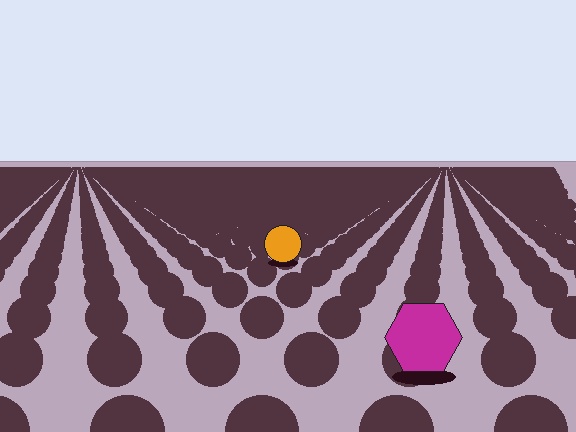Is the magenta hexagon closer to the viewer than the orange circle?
Yes. The magenta hexagon is closer — you can tell from the texture gradient: the ground texture is coarser near it.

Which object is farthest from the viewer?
The orange circle is farthest from the viewer. It appears smaller and the ground texture around it is denser.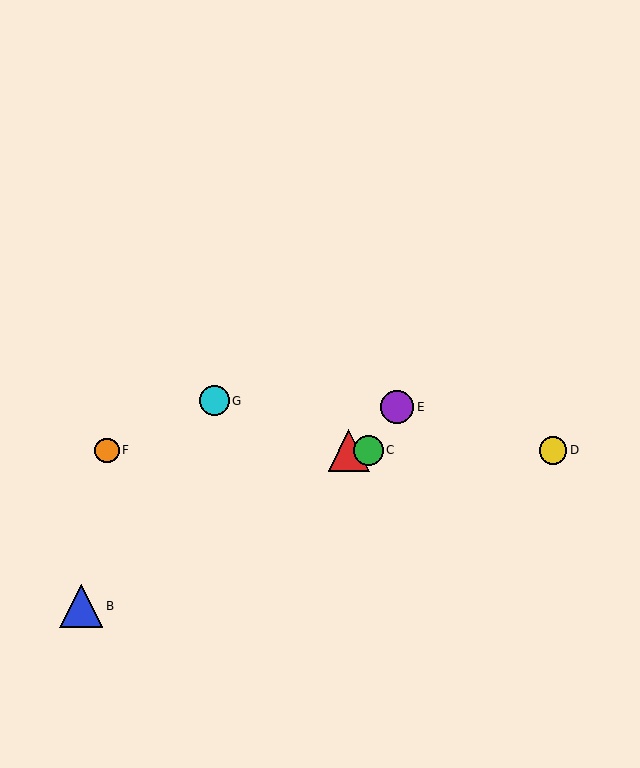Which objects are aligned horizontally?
Objects A, C, D, F are aligned horizontally.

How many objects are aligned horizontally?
4 objects (A, C, D, F) are aligned horizontally.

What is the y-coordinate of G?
Object G is at y≈401.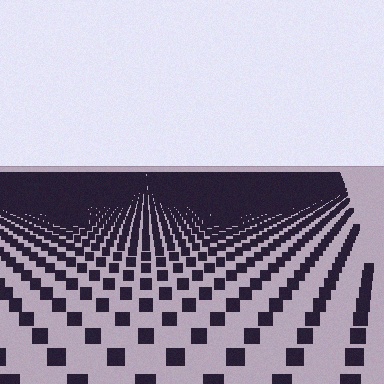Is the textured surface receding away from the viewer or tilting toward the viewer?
The surface is receding away from the viewer. Texture elements get smaller and denser toward the top.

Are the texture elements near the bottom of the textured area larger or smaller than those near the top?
Larger. Near the bottom, elements are closer to the viewer and appear at a bigger on-screen size.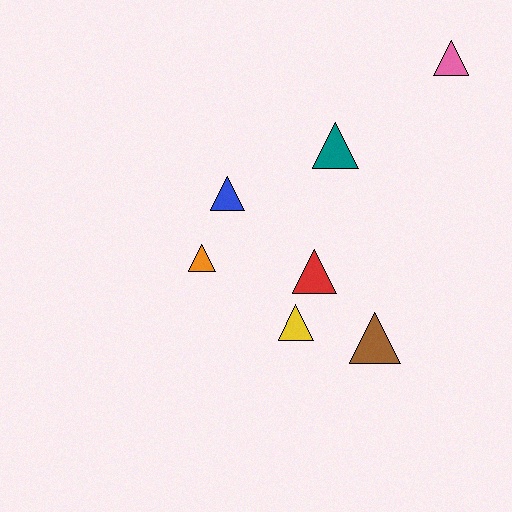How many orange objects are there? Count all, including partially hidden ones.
There is 1 orange object.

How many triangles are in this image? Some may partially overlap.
There are 7 triangles.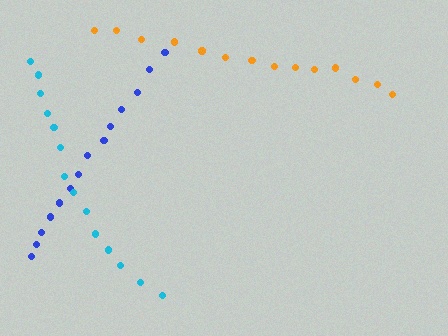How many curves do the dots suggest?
There are 3 distinct paths.